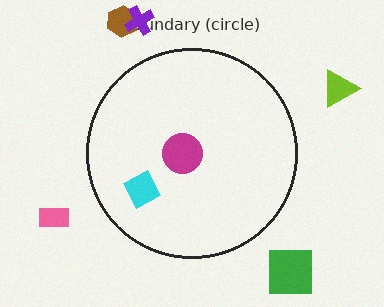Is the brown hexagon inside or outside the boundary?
Outside.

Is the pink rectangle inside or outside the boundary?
Outside.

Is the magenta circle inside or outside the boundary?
Inside.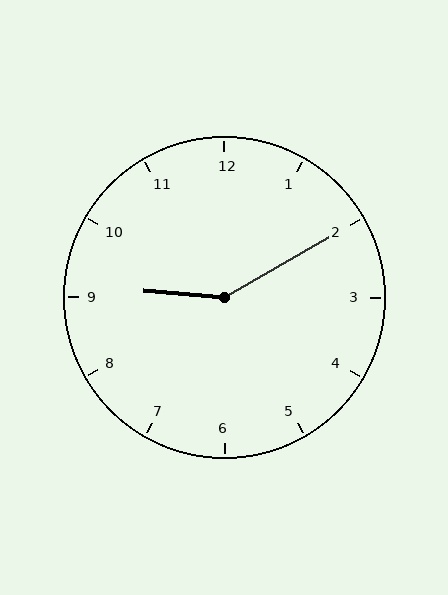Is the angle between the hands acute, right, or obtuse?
It is obtuse.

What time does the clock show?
9:10.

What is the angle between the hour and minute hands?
Approximately 145 degrees.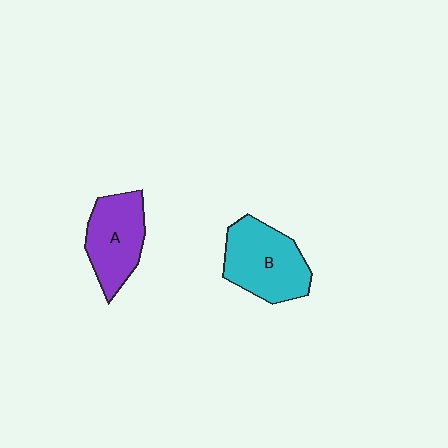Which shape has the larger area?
Shape B (cyan).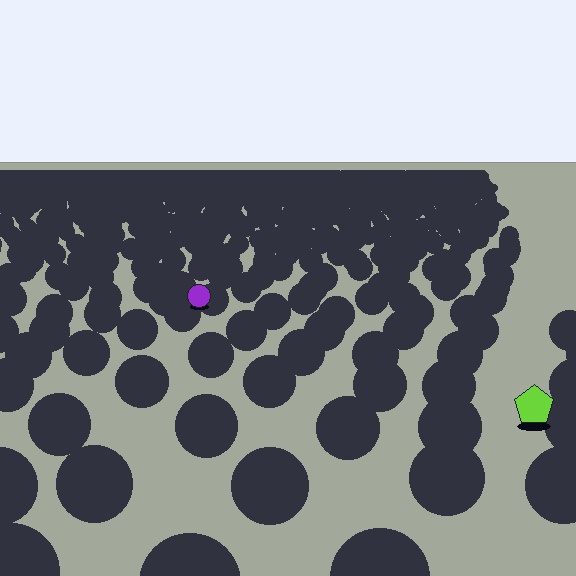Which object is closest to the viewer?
The lime pentagon is closest. The texture marks near it are larger and more spread out.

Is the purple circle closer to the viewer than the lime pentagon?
No. The lime pentagon is closer — you can tell from the texture gradient: the ground texture is coarser near it.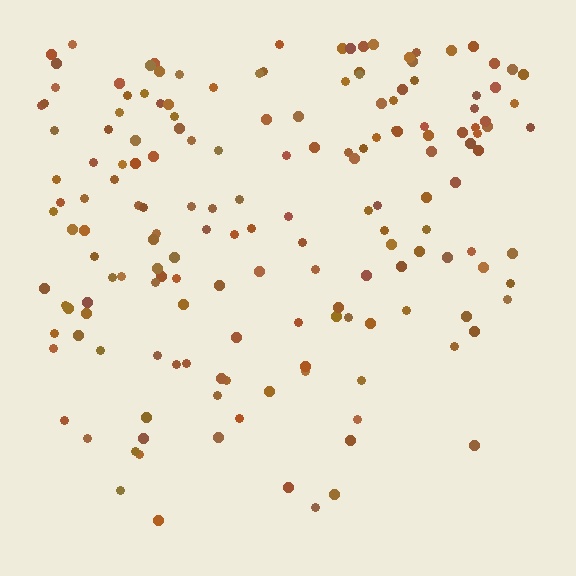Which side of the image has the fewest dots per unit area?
The bottom.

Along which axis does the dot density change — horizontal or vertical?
Vertical.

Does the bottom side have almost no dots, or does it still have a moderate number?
Still a moderate number, just noticeably fewer than the top.